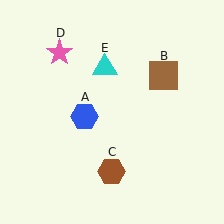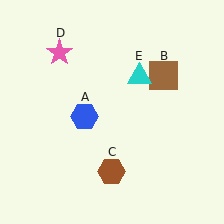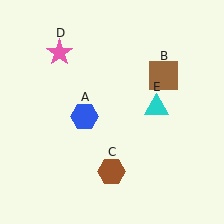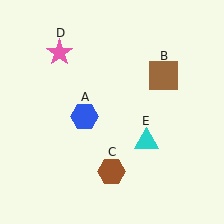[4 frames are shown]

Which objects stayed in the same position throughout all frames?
Blue hexagon (object A) and brown square (object B) and brown hexagon (object C) and pink star (object D) remained stationary.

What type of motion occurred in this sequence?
The cyan triangle (object E) rotated clockwise around the center of the scene.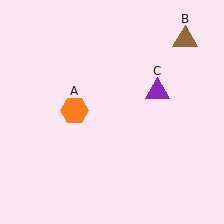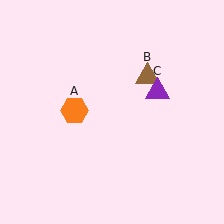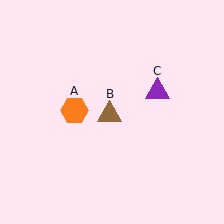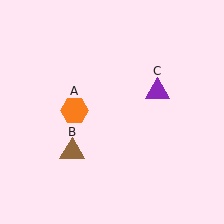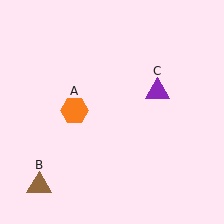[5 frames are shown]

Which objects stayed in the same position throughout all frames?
Orange hexagon (object A) and purple triangle (object C) remained stationary.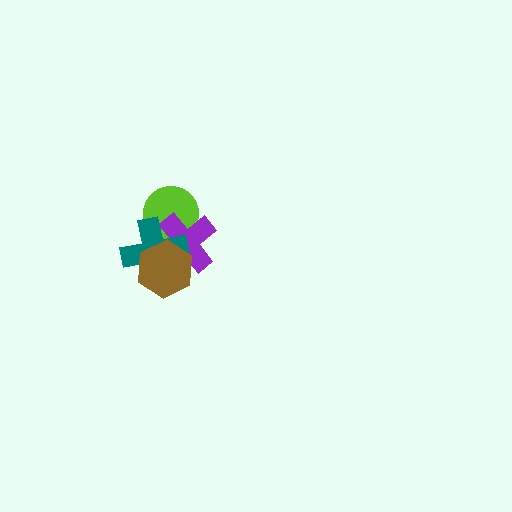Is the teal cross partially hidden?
Yes, it is partially covered by another shape.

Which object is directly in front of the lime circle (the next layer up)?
The purple cross is directly in front of the lime circle.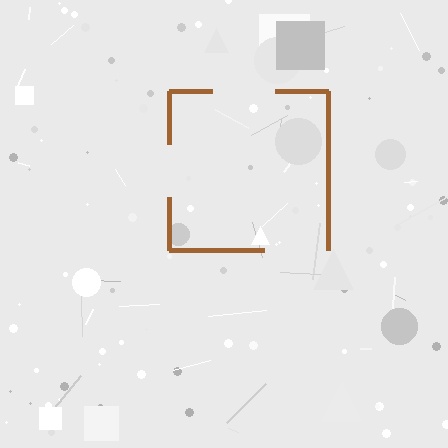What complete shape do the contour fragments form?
The contour fragments form a square.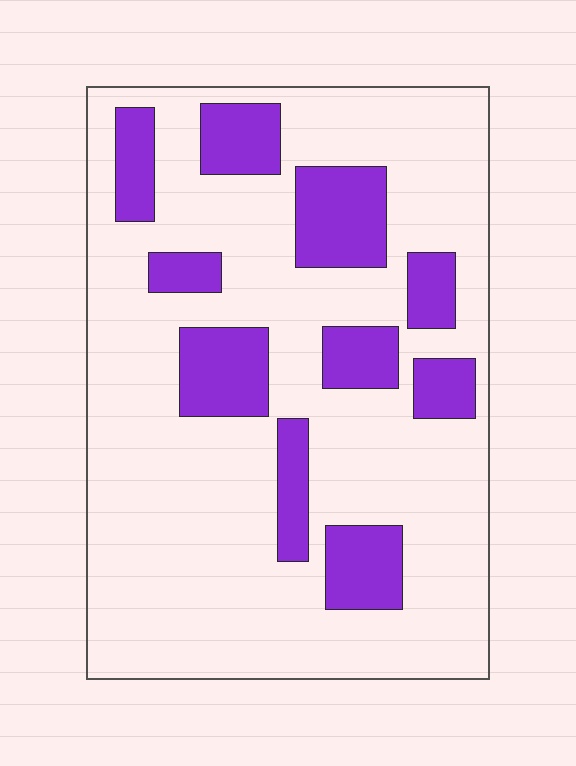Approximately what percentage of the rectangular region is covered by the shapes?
Approximately 25%.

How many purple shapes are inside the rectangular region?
10.